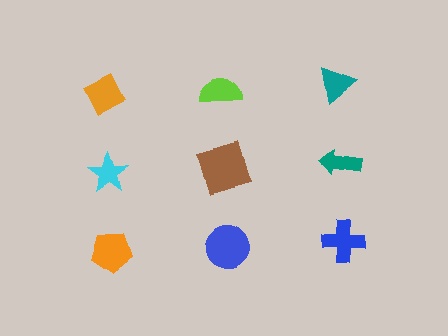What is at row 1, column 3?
A teal triangle.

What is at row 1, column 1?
An orange diamond.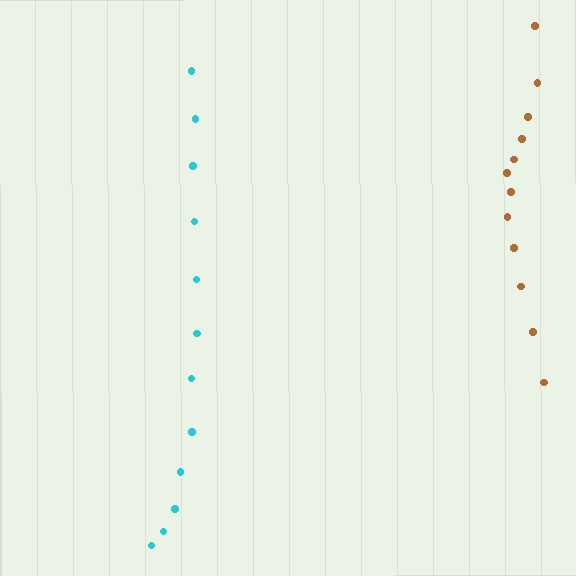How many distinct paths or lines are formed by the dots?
There are 2 distinct paths.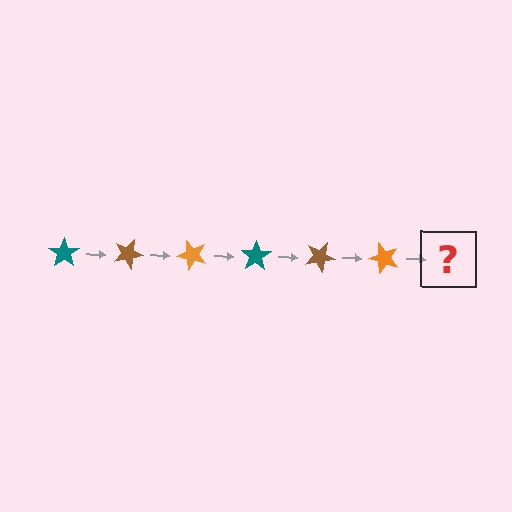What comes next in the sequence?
The next element should be a teal star, rotated 150 degrees from the start.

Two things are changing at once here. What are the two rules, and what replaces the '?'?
The two rules are that it rotates 25 degrees each step and the color cycles through teal, brown, and orange. The '?' should be a teal star, rotated 150 degrees from the start.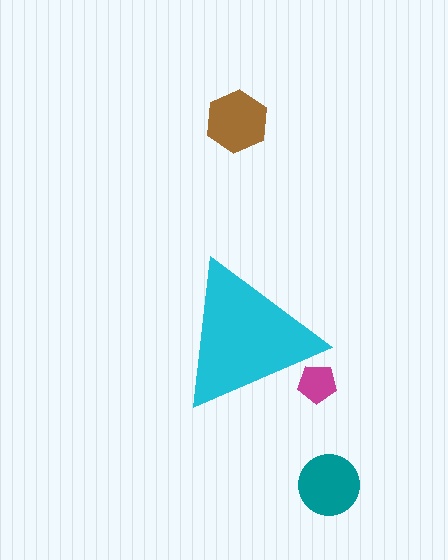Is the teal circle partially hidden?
No, the teal circle is fully visible.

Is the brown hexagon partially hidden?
No, the brown hexagon is fully visible.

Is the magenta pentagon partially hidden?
Yes, the magenta pentagon is partially hidden behind the cyan triangle.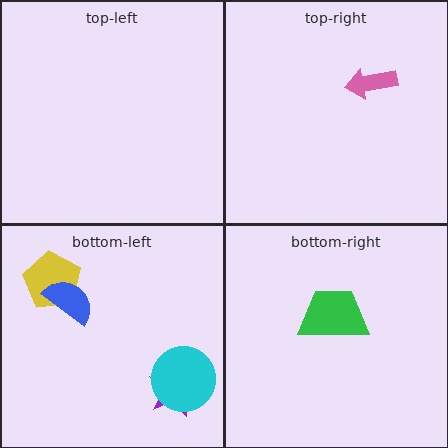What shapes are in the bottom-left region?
The purple star, the yellow pentagon, the cyan circle, the blue semicircle.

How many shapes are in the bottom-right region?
1.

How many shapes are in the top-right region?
1.